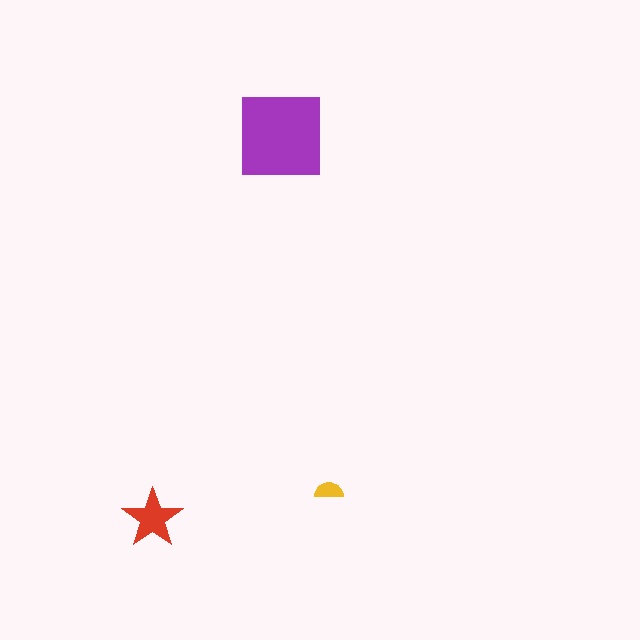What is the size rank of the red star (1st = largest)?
2nd.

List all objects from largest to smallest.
The purple square, the red star, the yellow semicircle.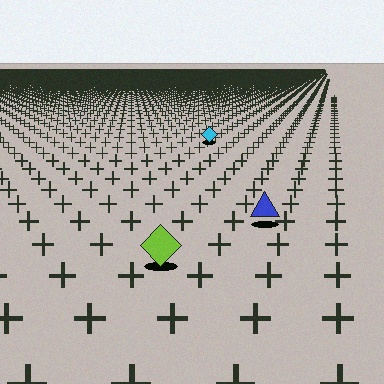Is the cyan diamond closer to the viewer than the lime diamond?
No. The lime diamond is closer — you can tell from the texture gradient: the ground texture is coarser near it.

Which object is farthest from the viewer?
The cyan diamond is farthest from the viewer. It appears smaller and the ground texture around it is denser.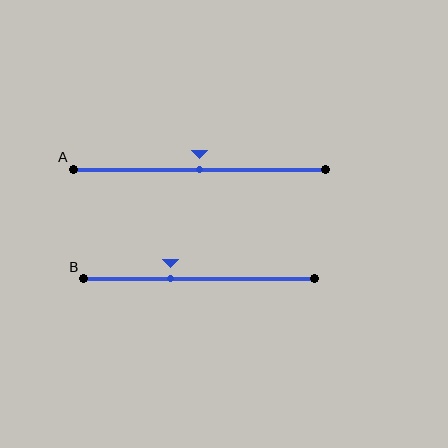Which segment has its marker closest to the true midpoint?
Segment A has its marker closest to the true midpoint.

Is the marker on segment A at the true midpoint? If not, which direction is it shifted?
Yes, the marker on segment A is at the true midpoint.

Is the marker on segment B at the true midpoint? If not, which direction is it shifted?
No, the marker on segment B is shifted to the left by about 12% of the segment length.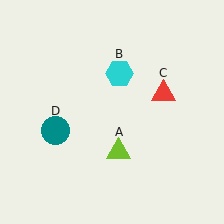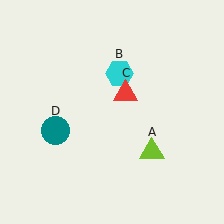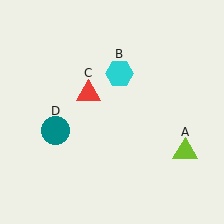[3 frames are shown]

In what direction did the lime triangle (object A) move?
The lime triangle (object A) moved right.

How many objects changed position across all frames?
2 objects changed position: lime triangle (object A), red triangle (object C).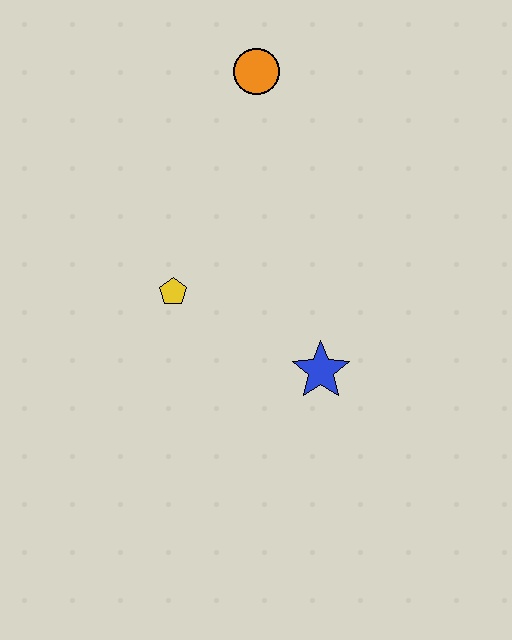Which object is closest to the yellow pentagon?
The blue star is closest to the yellow pentagon.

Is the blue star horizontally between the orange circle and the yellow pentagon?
No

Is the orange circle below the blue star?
No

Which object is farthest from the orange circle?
The blue star is farthest from the orange circle.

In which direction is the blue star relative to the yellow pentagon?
The blue star is to the right of the yellow pentagon.